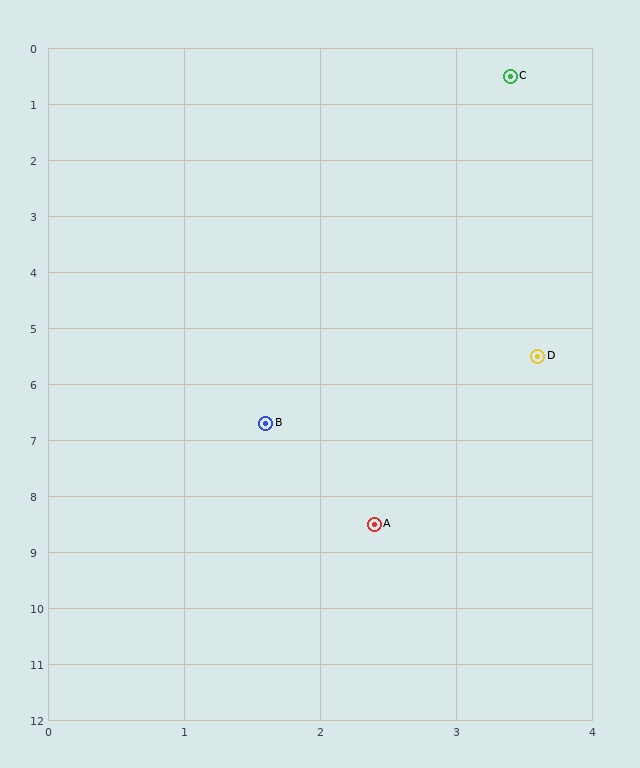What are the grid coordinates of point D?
Point D is at approximately (3.6, 5.5).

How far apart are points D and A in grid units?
Points D and A are about 3.2 grid units apart.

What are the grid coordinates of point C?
Point C is at approximately (3.4, 0.5).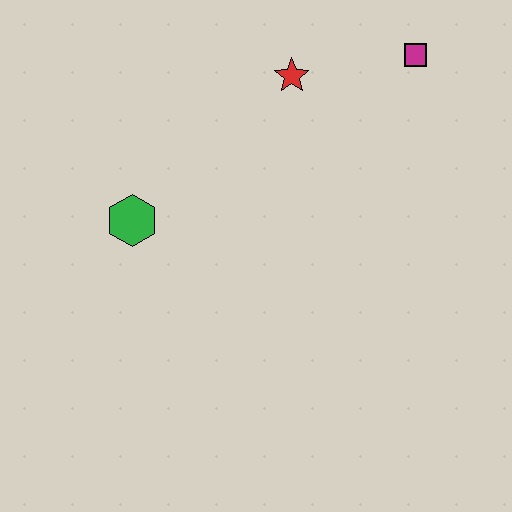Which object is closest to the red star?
The magenta square is closest to the red star.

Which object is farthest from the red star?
The green hexagon is farthest from the red star.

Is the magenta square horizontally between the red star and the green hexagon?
No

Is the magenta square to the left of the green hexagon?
No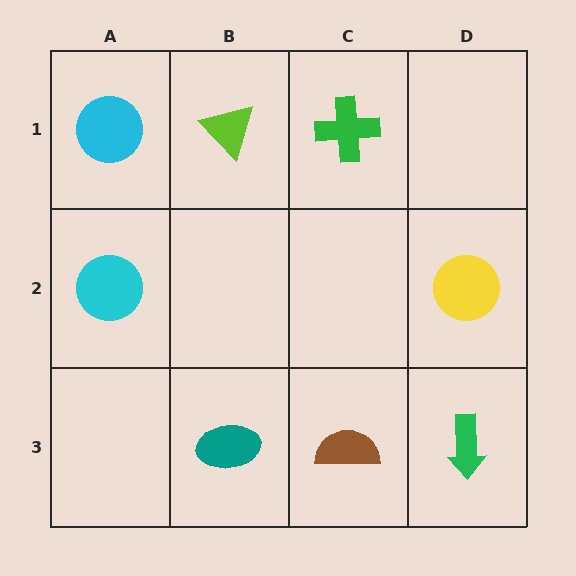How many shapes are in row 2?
2 shapes.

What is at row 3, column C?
A brown semicircle.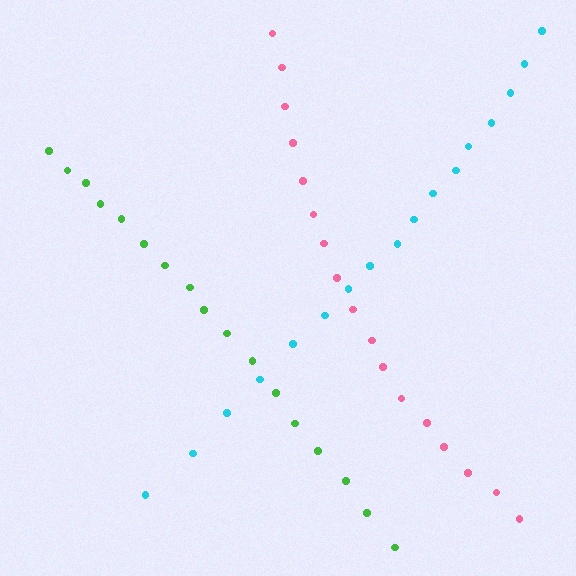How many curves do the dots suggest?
There are 3 distinct paths.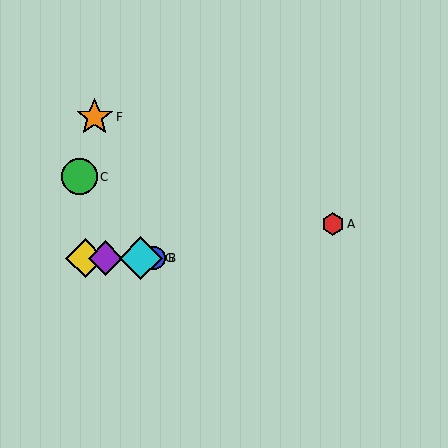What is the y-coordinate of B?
Object B is at y≈258.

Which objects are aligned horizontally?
Objects B, D, E, G are aligned horizontally.